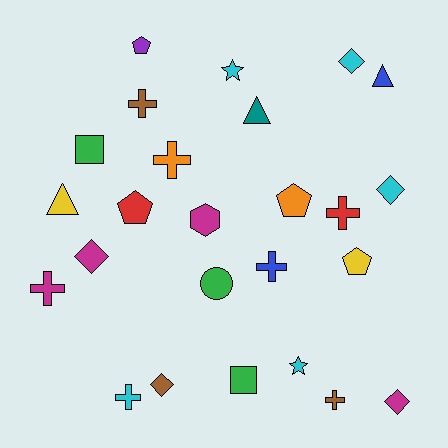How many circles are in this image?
There is 1 circle.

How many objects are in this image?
There are 25 objects.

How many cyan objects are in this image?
There are 5 cyan objects.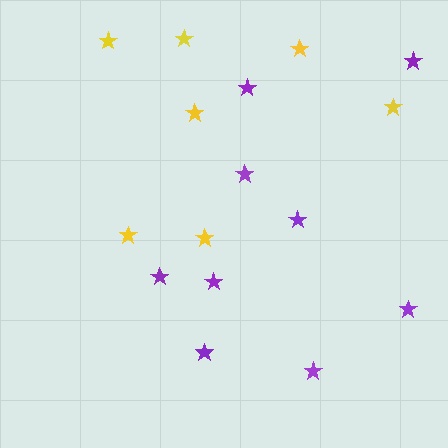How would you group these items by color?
There are 2 groups: one group of yellow stars (7) and one group of purple stars (9).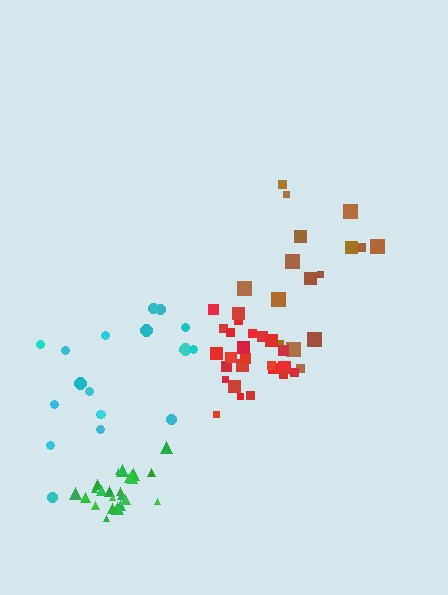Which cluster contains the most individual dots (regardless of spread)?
Red (29).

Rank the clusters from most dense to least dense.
green, red, brown, cyan.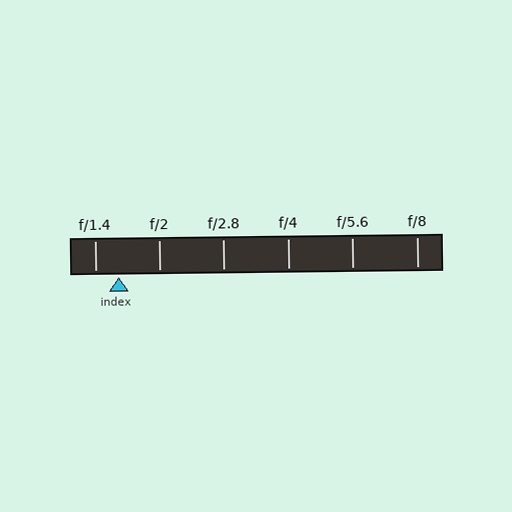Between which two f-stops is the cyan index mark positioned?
The index mark is between f/1.4 and f/2.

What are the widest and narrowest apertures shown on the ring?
The widest aperture shown is f/1.4 and the narrowest is f/8.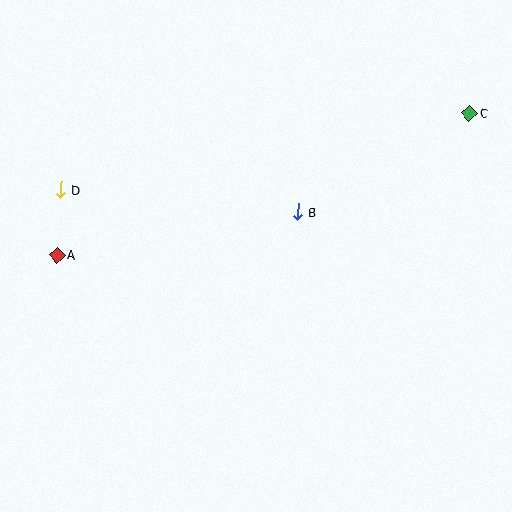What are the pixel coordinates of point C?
Point C is at (469, 113).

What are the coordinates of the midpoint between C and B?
The midpoint between C and B is at (384, 162).